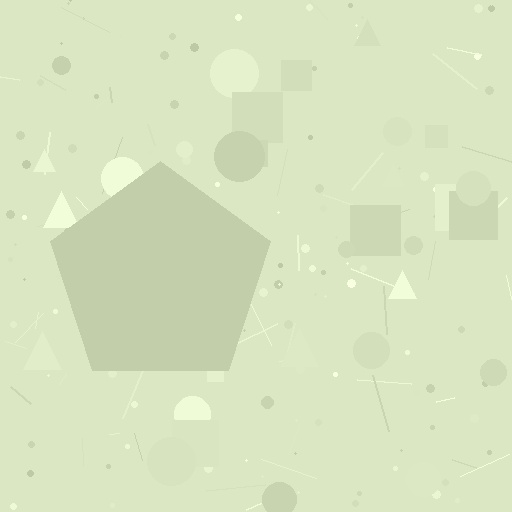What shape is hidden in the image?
A pentagon is hidden in the image.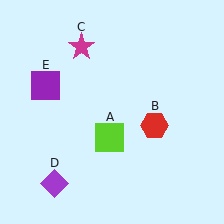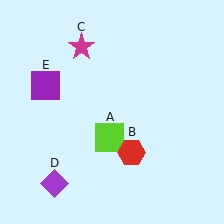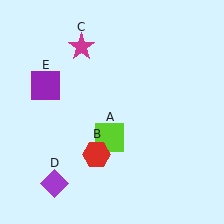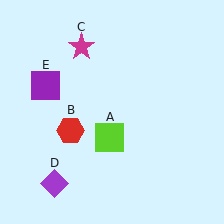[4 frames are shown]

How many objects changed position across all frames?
1 object changed position: red hexagon (object B).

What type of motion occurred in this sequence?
The red hexagon (object B) rotated clockwise around the center of the scene.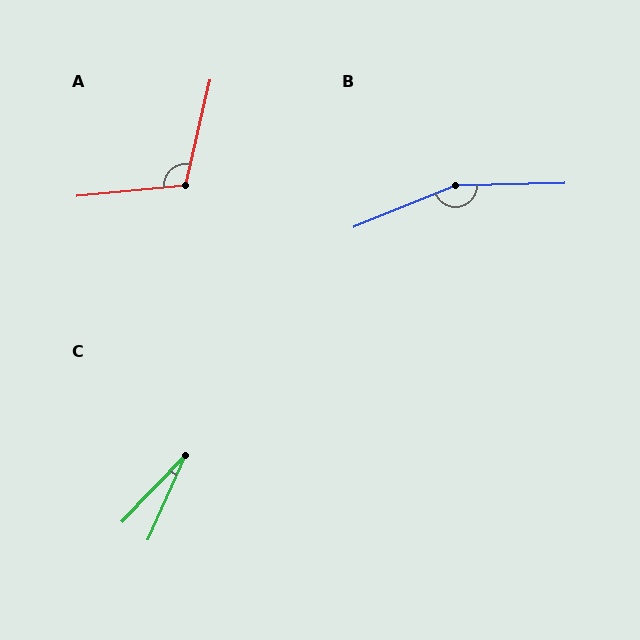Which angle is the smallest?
C, at approximately 20 degrees.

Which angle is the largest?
B, at approximately 159 degrees.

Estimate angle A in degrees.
Approximately 109 degrees.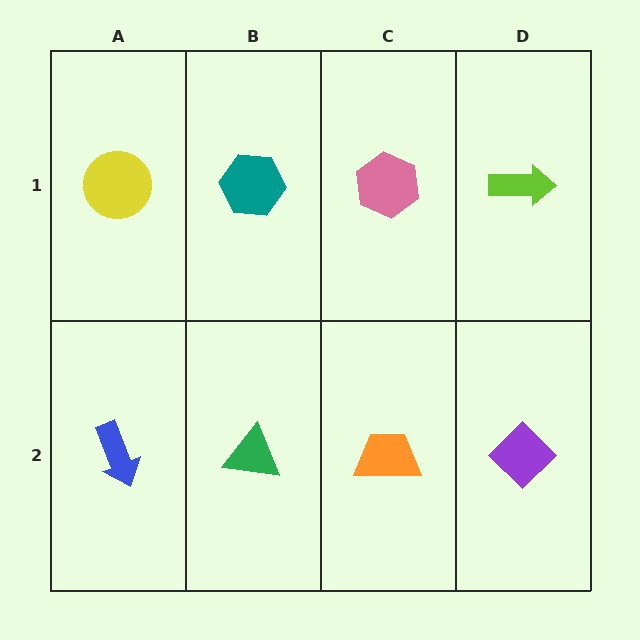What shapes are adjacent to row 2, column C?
A pink hexagon (row 1, column C), a green triangle (row 2, column B), a purple diamond (row 2, column D).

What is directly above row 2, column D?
A lime arrow.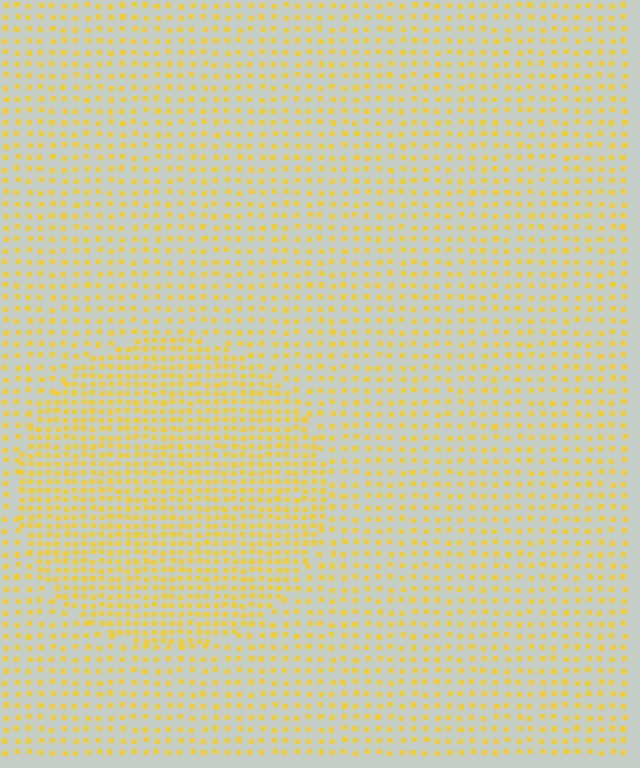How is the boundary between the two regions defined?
The boundary is defined by a change in element density (approximately 1.7x ratio). All elements are the same color, size, and shape.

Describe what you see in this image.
The image contains small yellow elements arranged at two different densities. A circle-shaped region is visible where the elements are more densely packed than the surrounding area.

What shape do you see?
I see a circle.